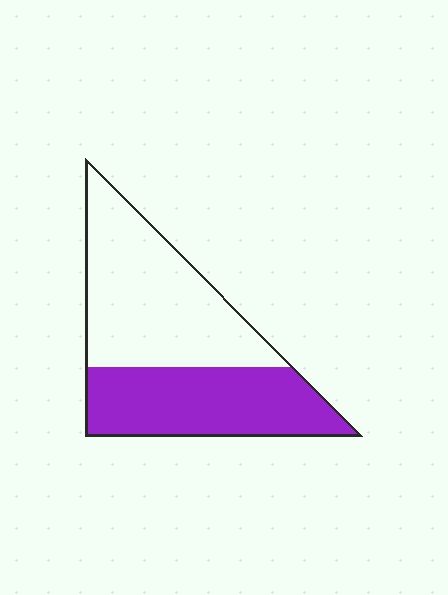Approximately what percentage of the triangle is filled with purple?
Approximately 45%.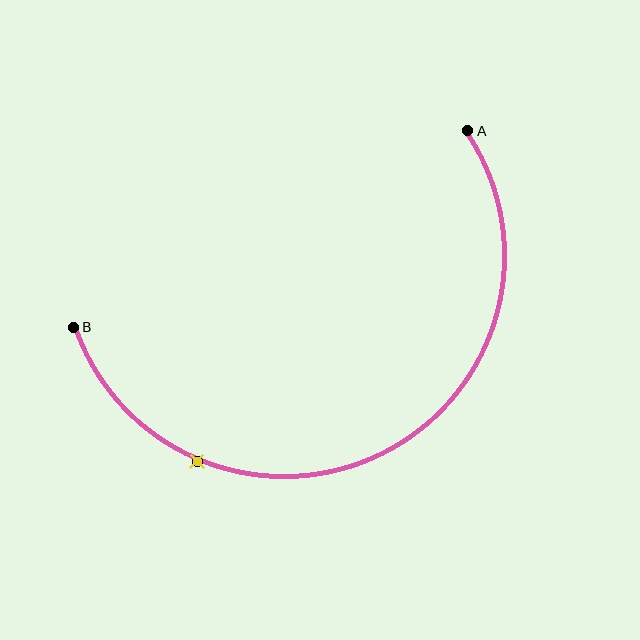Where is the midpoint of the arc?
The arc midpoint is the point on the curve farthest from the straight line joining A and B. It sits below that line.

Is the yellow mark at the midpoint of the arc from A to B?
No. The yellow mark lies on the arc but is closer to endpoint B. The arc midpoint would be at the point on the curve equidistant along the arc from both A and B.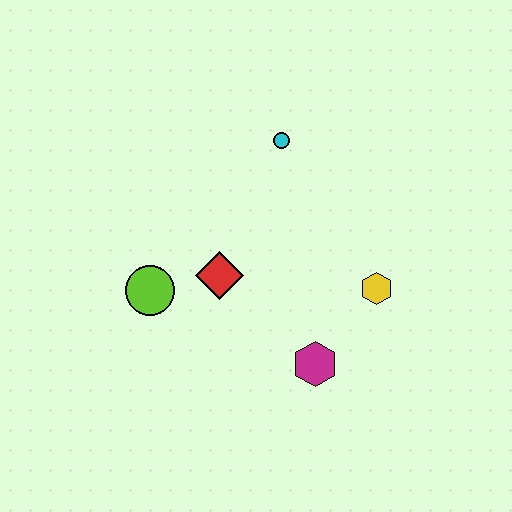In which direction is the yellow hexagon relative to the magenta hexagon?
The yellow hexagon is above the magenta hexagon.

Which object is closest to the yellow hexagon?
The magenta hexagon is closest to the yellow hexagon.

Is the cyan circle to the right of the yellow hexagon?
No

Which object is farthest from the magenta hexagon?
The cyan circle is farthest from the magenta hexagon.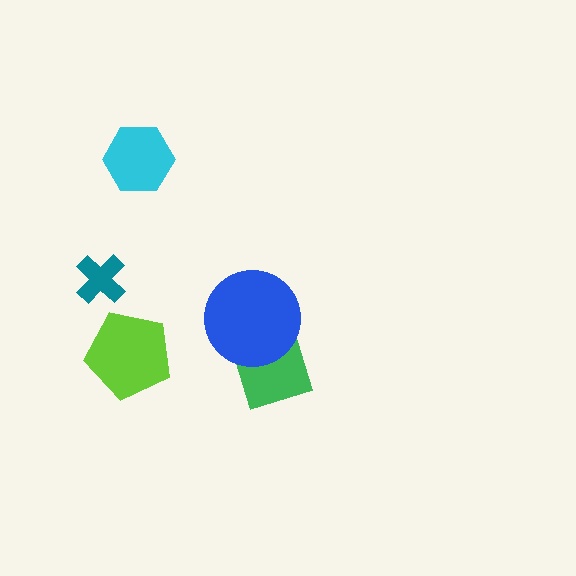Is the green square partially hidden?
Yes, it is partially covered by another shape.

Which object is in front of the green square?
The blue circle is in front of the green square.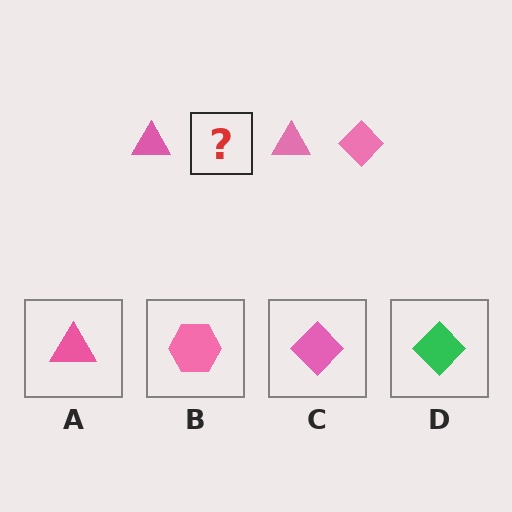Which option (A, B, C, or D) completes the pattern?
C.